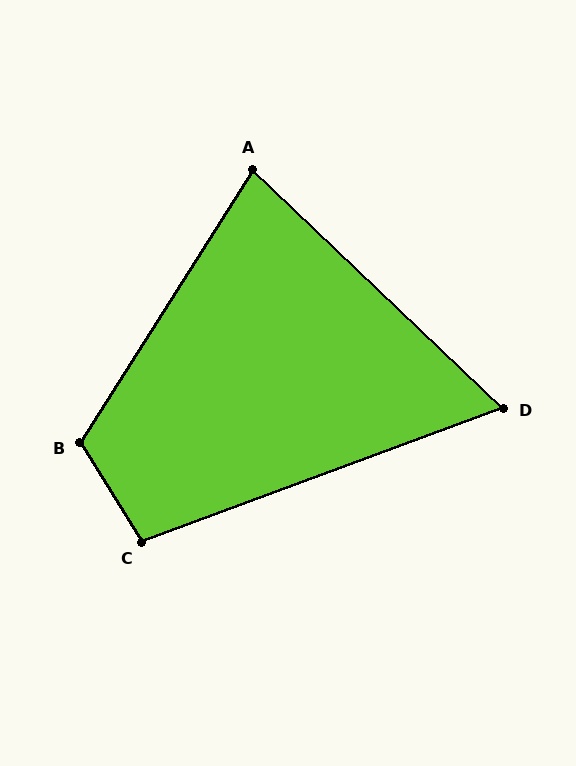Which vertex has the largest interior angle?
B, at approximately 116 degrees.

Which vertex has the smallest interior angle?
D, at approximately 64 degrees.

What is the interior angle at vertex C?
Approximately 101 degrees (obtuse).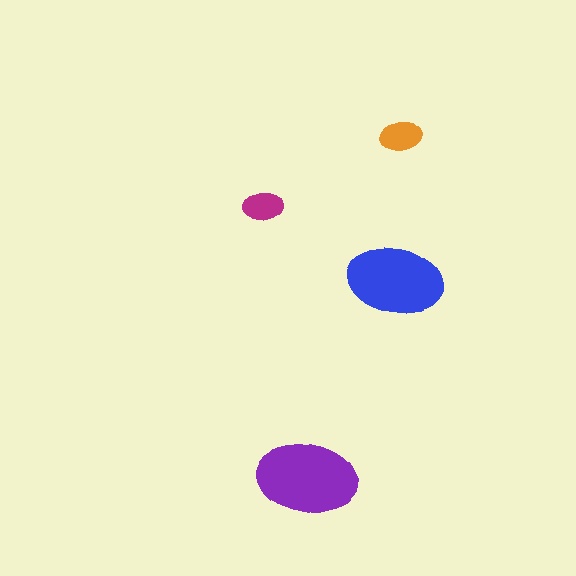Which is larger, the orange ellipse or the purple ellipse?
The purple one.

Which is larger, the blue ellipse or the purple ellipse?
The purple one.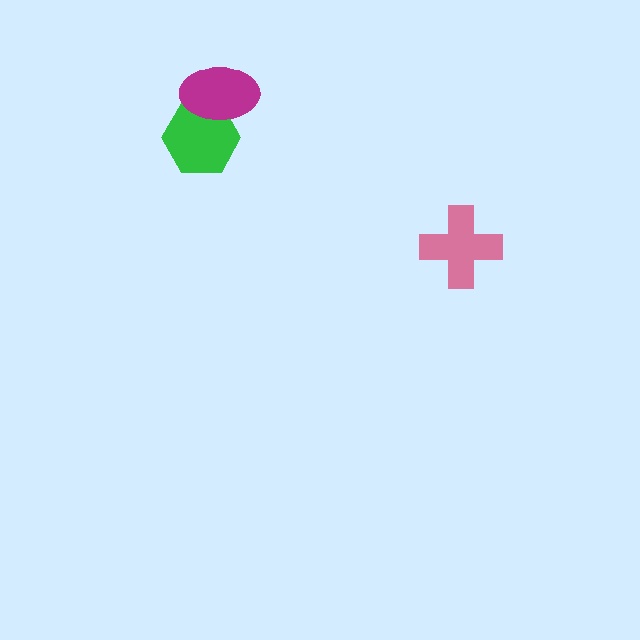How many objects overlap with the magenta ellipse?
1 object overlaps with the magenta ellipse.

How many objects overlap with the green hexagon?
1 object overlaps with the green hexagon.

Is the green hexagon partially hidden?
Yes, it is partially covered by another shape.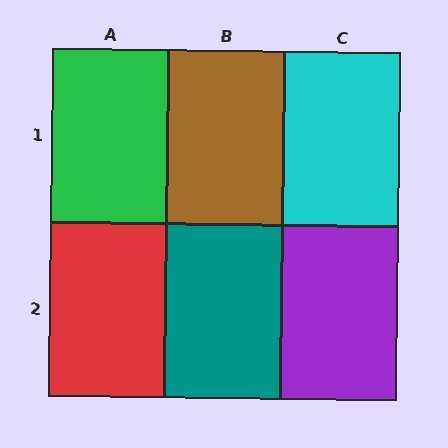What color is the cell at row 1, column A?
Green.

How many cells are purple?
1 cell is purple.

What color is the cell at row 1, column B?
Brown.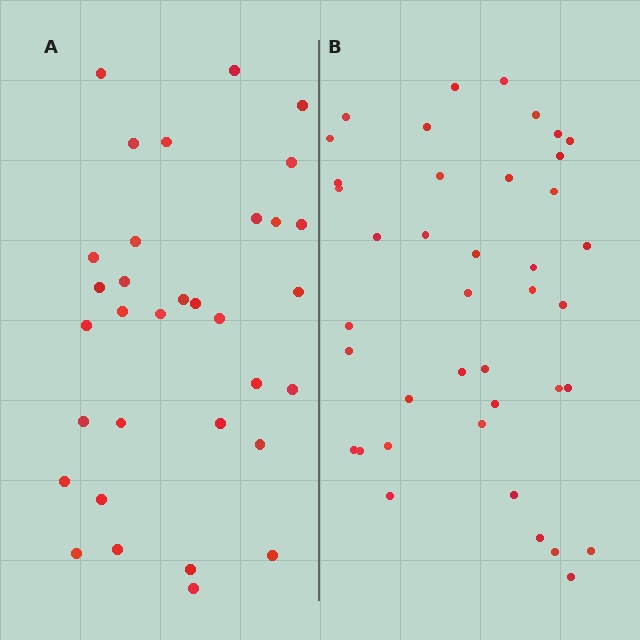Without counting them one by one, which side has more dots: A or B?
Region B (the right region) has more dots.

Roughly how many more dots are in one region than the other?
Region B has roughly 8 or so more dots than region A.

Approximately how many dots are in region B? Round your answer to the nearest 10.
About 40 dots.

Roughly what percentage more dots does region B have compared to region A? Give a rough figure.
About 20% more.